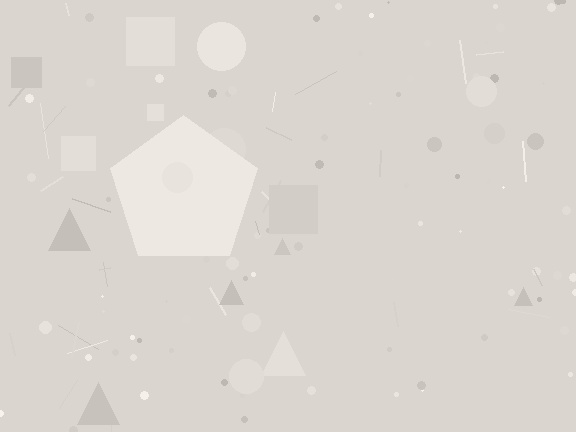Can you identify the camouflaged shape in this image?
The camouflaged shape is a pentagon.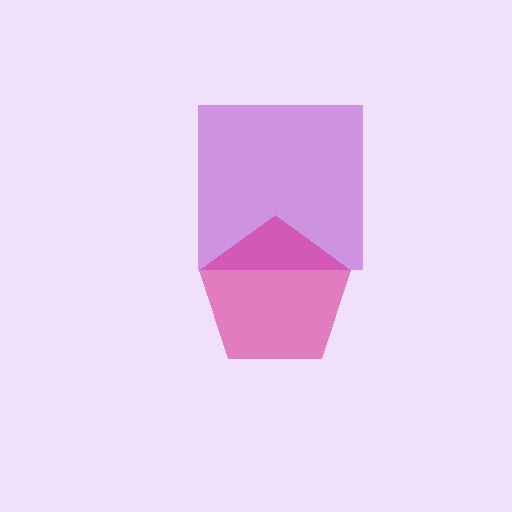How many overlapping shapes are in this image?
There are 2 overlapping shapes in the image.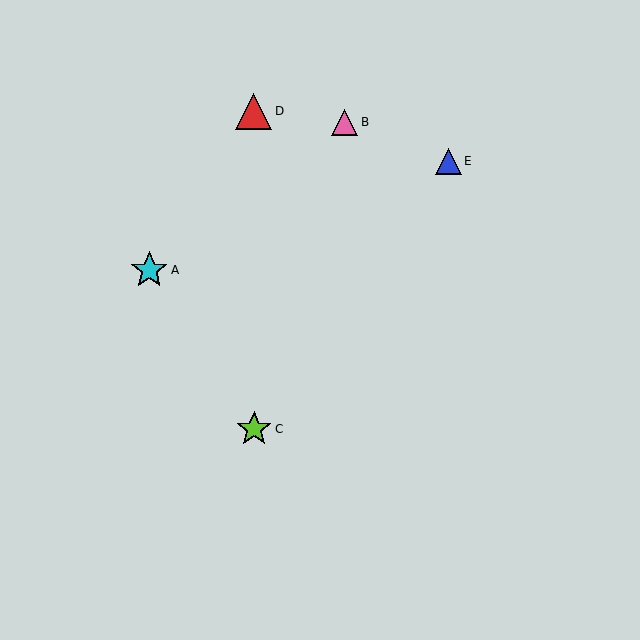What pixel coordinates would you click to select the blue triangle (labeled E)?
Click at (449, 161) to select the blue triangle E.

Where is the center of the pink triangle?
The center of the pink triangle is at (345, 122).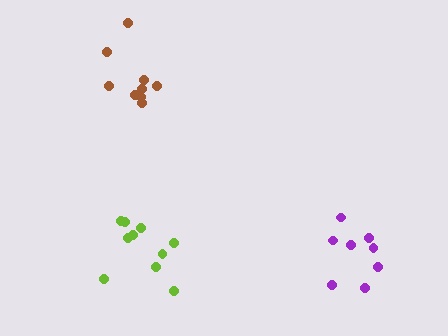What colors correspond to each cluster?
The clusters are colored: purple, lime, brown.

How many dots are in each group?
Group 1: 8 dots, Group 2: 10 dots, Group 3: 9 dots (27 total).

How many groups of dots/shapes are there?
There are 3 groups.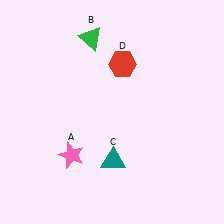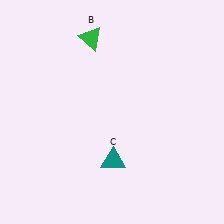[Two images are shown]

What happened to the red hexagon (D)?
The red hexagon (D) was removed in Image 2. It was in the top-right area of Image 1.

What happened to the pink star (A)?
The pink star (A) was removed in Image 2. It was in the bottom-left area of Image 1.